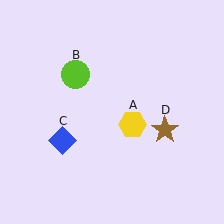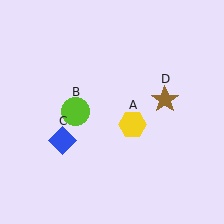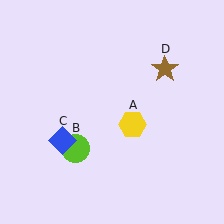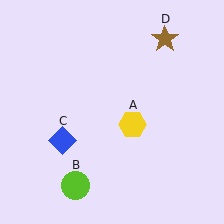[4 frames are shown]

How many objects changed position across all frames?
2 objects changed position: lime circle (object B), brown star (object D).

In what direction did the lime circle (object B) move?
The lime circle (object B) moved down.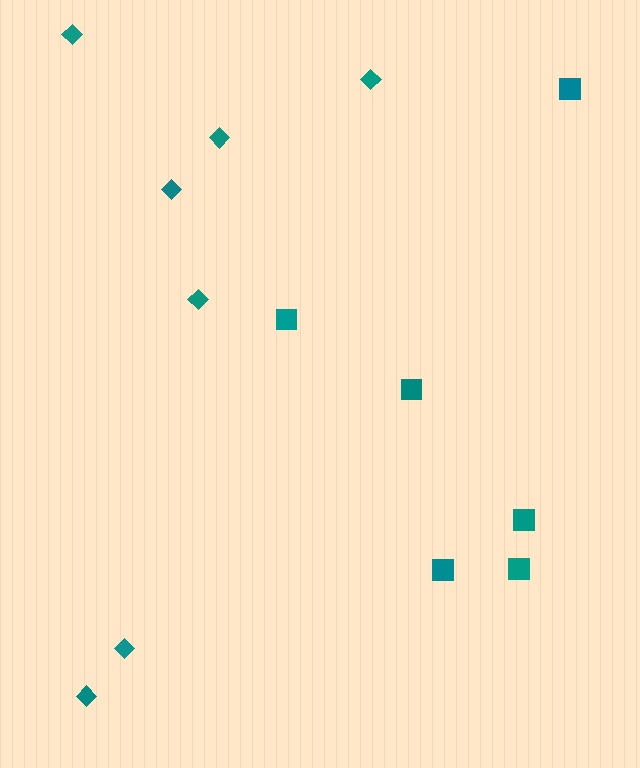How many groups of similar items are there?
There are 2 groups: one group of squares (6) and one group of diamonds (7).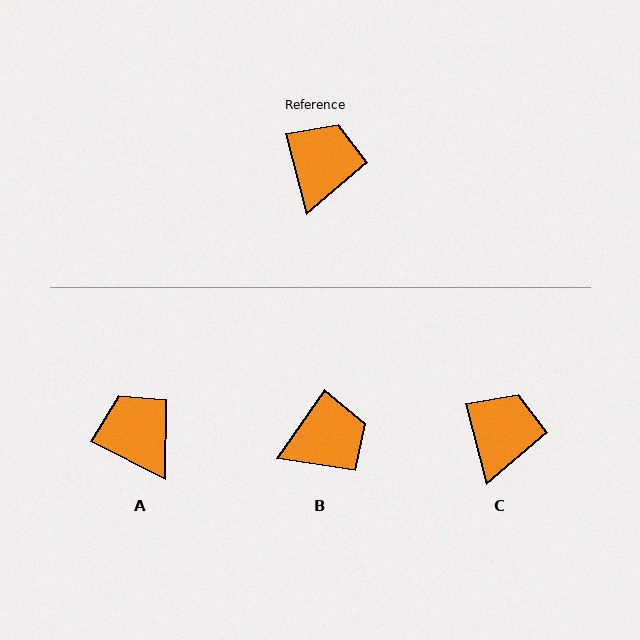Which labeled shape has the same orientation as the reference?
C.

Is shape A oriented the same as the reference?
No, it is off by about 49 degrees.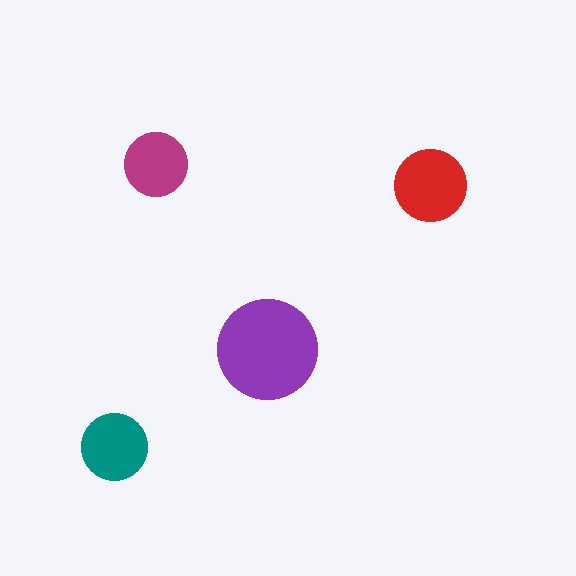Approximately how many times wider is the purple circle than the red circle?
About 1.5 times wider.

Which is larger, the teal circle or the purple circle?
The purple one.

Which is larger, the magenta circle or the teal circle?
The teal one.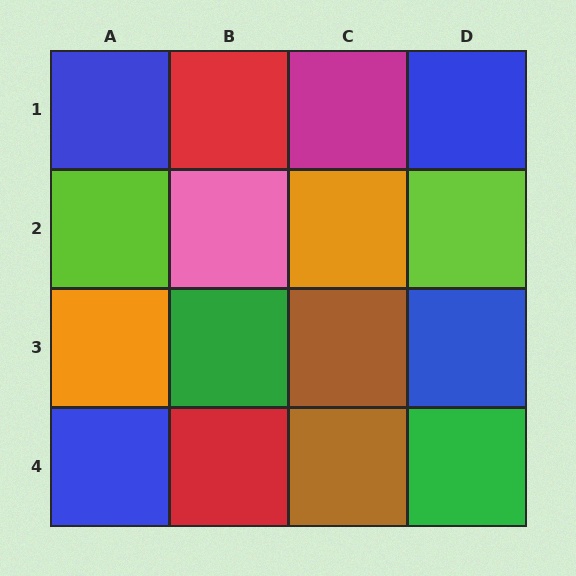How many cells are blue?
4 cells are blue.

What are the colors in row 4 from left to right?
Blue, red, brown, green.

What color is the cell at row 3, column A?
Orange.